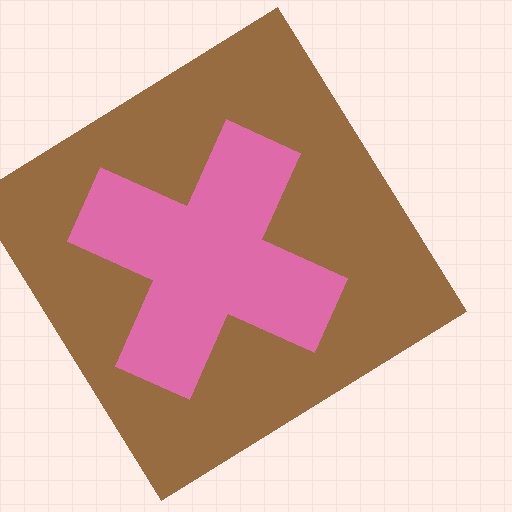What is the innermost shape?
The pink cross.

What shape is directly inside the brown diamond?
The pink cross.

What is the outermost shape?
The brown diamond.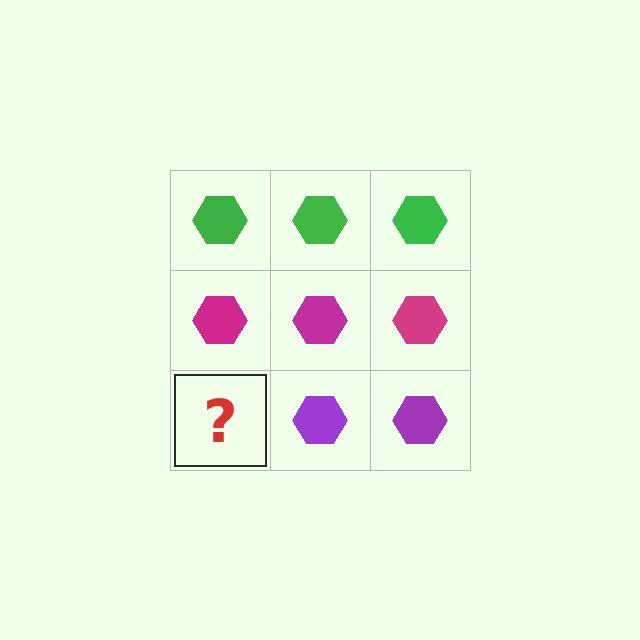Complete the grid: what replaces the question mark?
The question mark should be replaced with a purple hexagon.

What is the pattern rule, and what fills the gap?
The rule is that each row has a consistent color. The gap should be filled with a purple hexagon.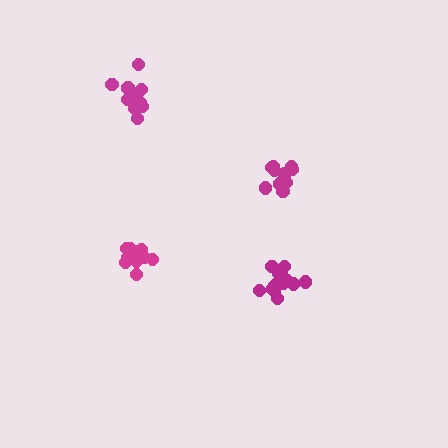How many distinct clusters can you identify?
There are 4 distinct clusters.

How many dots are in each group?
Group 1: 14 dots, Group 2: 12 dots, Group 3: 15 dots, Group 4: 11 dots (52 total).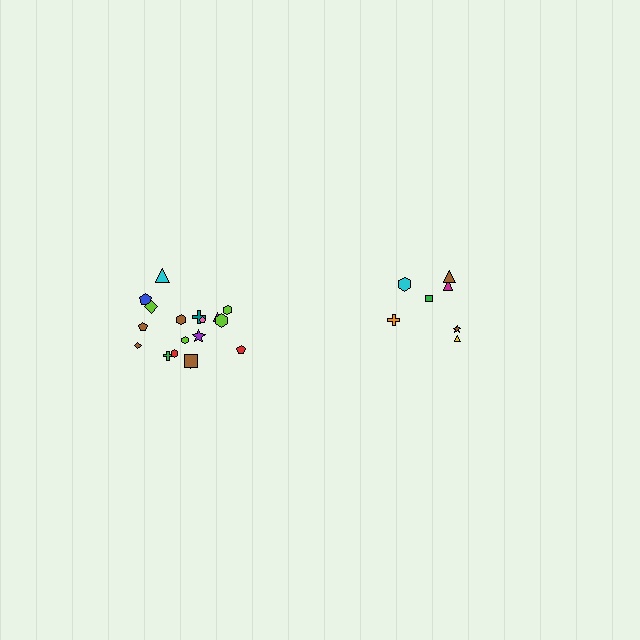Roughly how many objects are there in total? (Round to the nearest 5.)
Roughly 25 objects in total.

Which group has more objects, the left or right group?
The left group.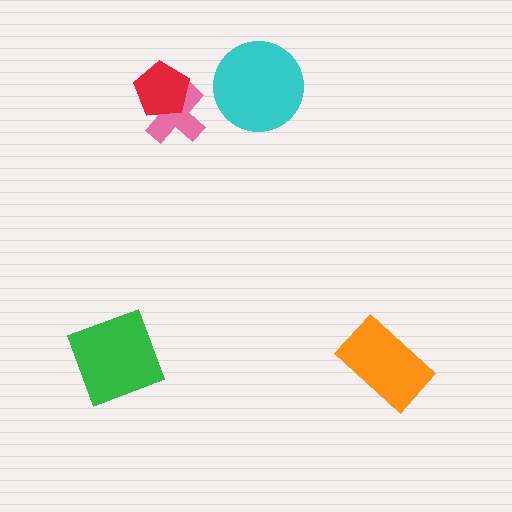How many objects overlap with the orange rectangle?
0 objects overlap with the orange rectangle.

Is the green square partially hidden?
No, no other shape covers it.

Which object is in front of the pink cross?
The red pentagon is in front of the pink cross.